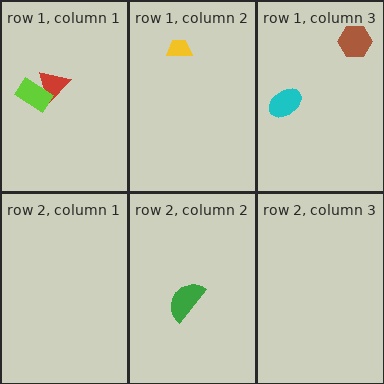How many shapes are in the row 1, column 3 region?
2.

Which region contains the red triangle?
The row 1, column 1 region.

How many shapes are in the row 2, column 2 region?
1.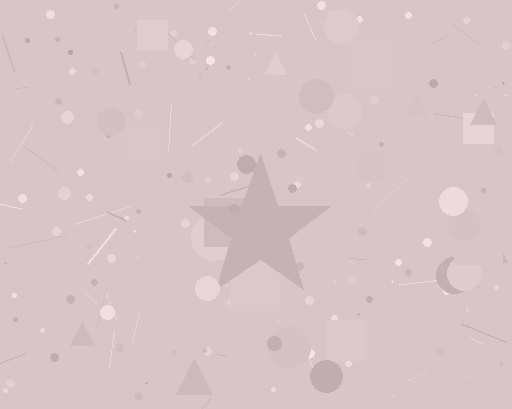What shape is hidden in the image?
A star is hidden in the image.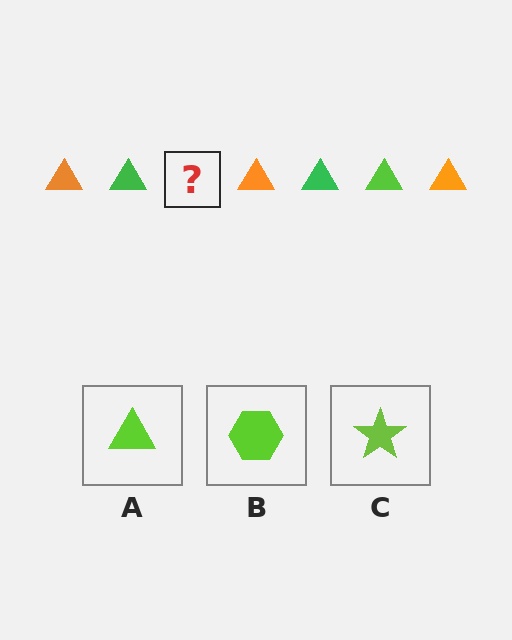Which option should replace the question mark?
Option A.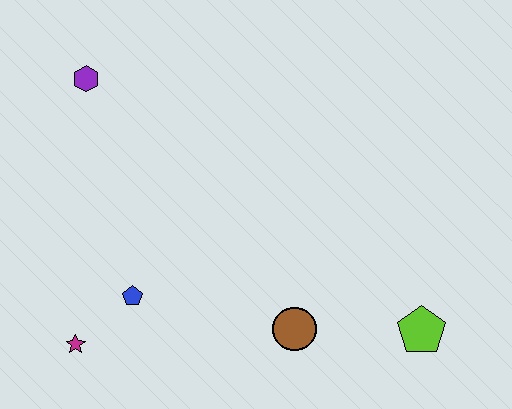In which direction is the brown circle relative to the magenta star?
The brown circle is to the right of the magenta star.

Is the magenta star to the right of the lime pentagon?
No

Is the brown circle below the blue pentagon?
Yes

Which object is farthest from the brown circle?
The purple hexagon is farthest from the brown circle.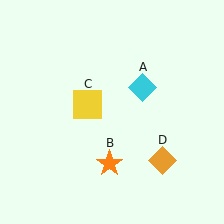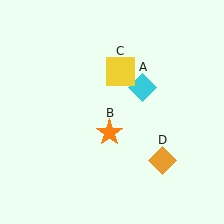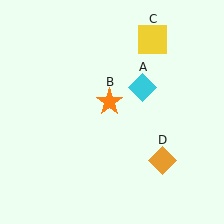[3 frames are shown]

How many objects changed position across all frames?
2 objects changed position: orange star (object B), yellow square (object C).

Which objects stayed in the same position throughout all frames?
Cyan diamond (object A) and orange diamond (object D) remained stationary.